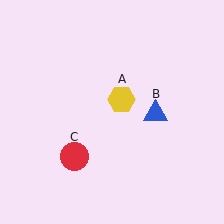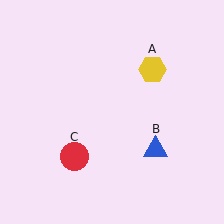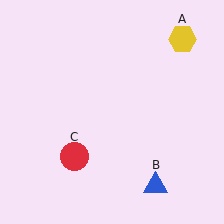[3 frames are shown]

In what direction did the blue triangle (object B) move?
The blue triangle (object B) moved down.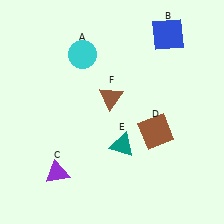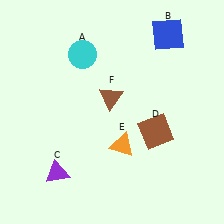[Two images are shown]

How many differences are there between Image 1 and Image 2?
There is 1 difference between the two images.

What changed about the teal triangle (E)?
In Image 1, E is teal. In Image 2, it changed to orange.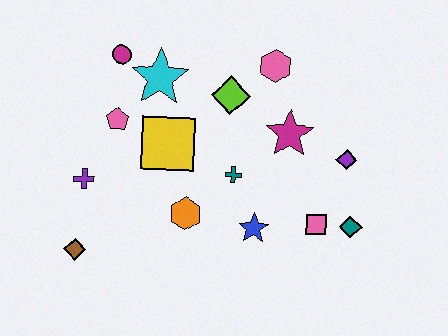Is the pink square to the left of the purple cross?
No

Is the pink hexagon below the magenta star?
No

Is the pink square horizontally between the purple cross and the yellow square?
No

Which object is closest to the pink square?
The teal diamond is closest to the pink square.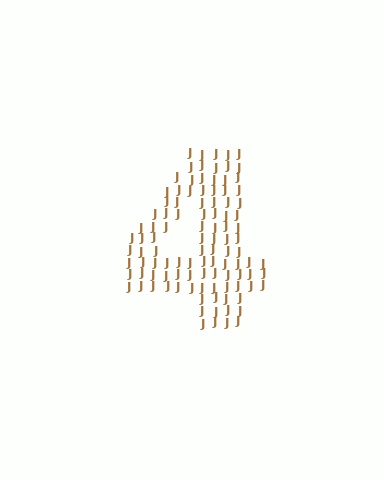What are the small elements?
The small elements are letter J's.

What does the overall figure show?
The overall figure shows the digit 4.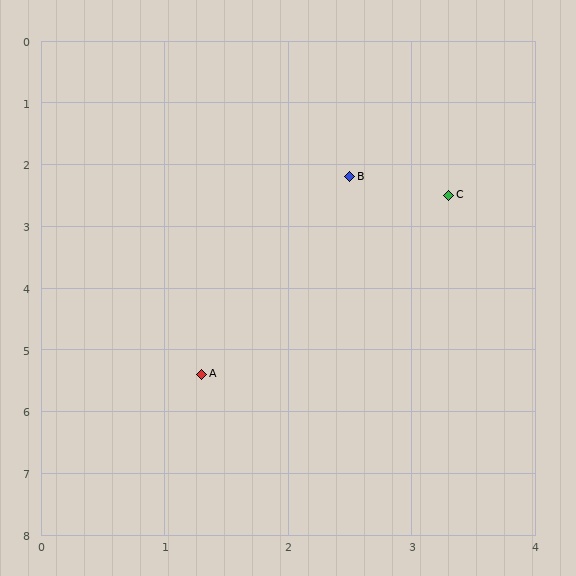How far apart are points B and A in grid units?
Points B and A are about 3.4 grid units apart.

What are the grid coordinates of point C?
Point C is at approximately (3.3, 2.5).